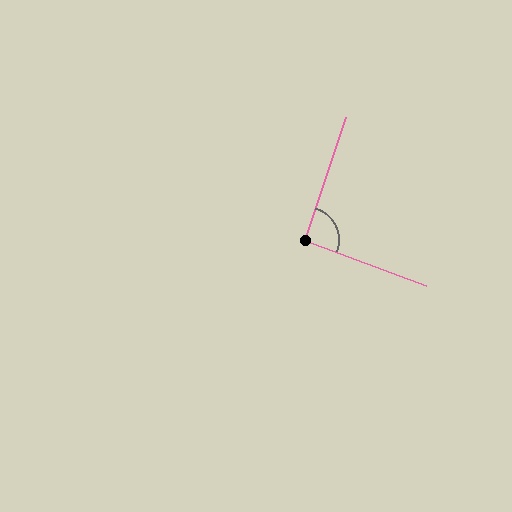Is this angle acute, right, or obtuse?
It is approximately a right angle.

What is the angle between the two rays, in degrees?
Approximately 92 degrees.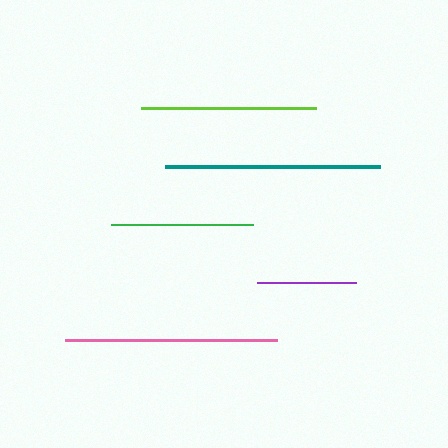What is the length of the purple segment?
The purple segment is approximately 100 pixels long.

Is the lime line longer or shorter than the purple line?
The lime line is longer than the purple line.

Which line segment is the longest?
The teal line is the longest at approximately 215 pixels.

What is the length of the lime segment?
The lime segment is approximately 176 pixels long.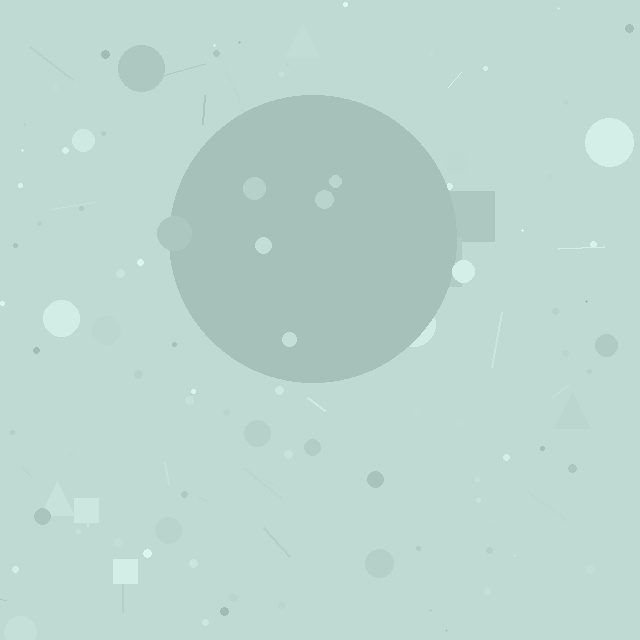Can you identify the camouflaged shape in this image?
The camouflaged shape is a circle.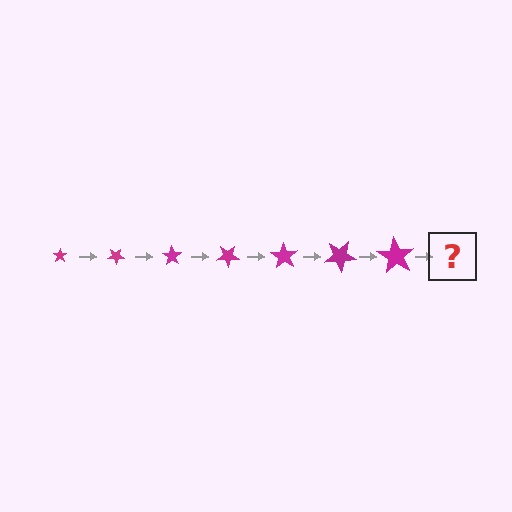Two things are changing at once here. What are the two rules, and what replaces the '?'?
The two rules are that the star grows larger each step and it rotates 35 degrees each step. The '?' should be a star, larger than the previous one and rotated 245 degrees from the start.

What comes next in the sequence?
The next element should be a star, larger than the previous one and rotated 245 degrees from the start.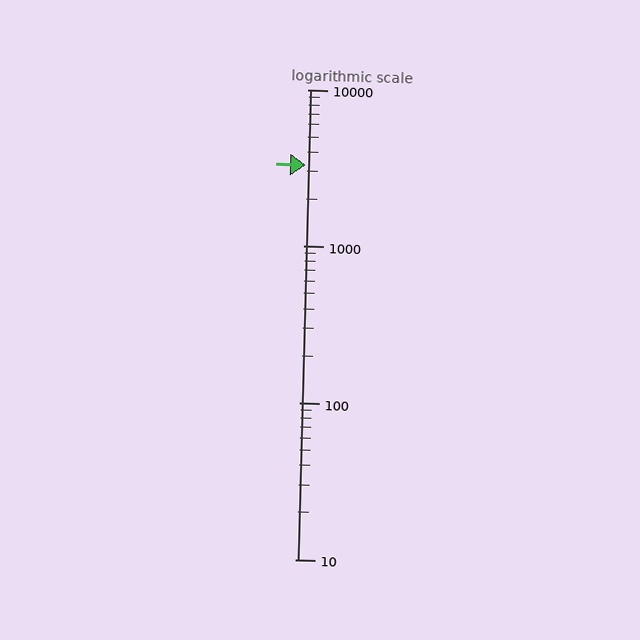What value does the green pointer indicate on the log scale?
The pointer indicates approximately 3300.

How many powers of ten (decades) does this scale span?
The scale spans 3 decades, from 10 to 10000.